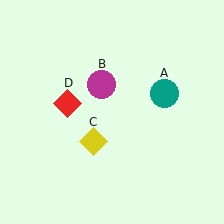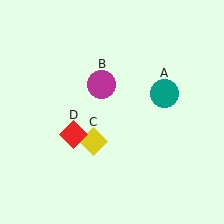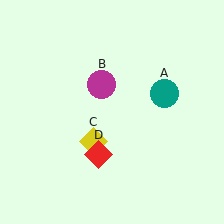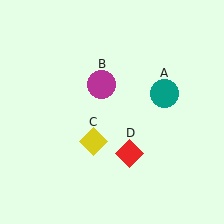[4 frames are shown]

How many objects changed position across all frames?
1 object changed position: red diamond (object D).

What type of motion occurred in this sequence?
The red diamond (object D) rotated counterclockwise around the center of the scene.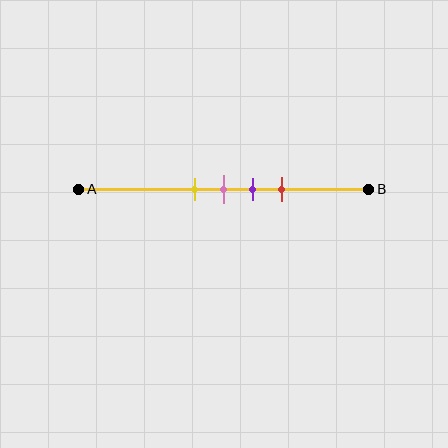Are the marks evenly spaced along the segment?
Yes, the marks are approximately evenly spaced.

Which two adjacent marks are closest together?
The yellow and pink marks are the closest adjacent pair.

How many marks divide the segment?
There are 4 marks dividing the segment.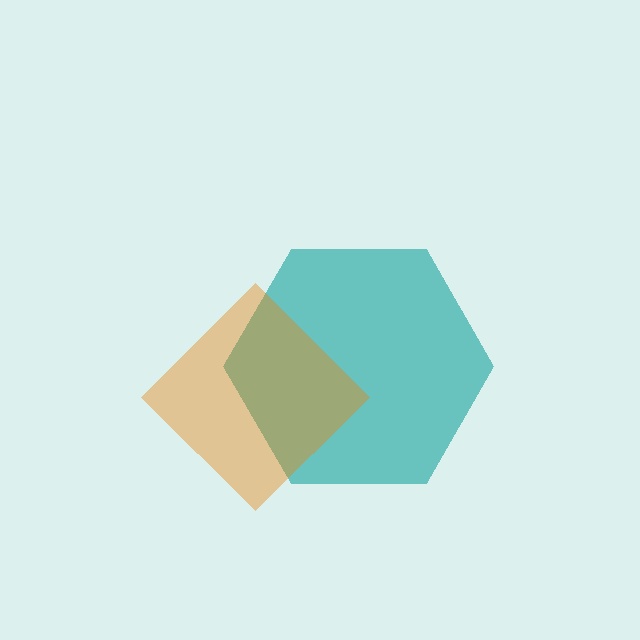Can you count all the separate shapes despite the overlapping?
Yes, there are 2 separate shapes.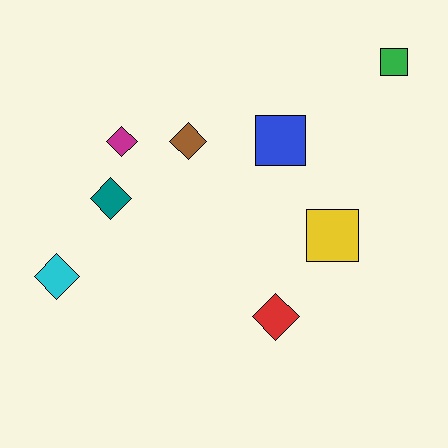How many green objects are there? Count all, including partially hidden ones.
There is 1 green object.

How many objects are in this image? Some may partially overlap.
There are 8 objects.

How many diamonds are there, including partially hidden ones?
There are 5 diamonds.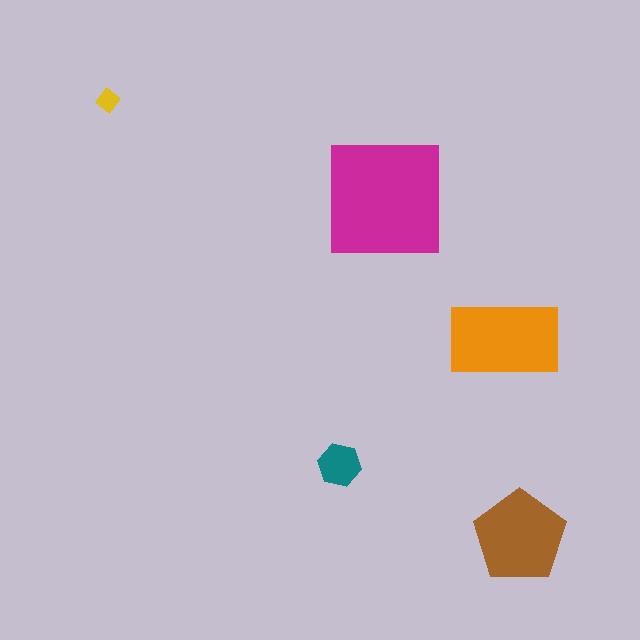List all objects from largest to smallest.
The magenta square, the orange rectangle, the brown pentagon, the teal hexagon, the yellow diamond.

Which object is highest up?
The yellow diamond is topmost.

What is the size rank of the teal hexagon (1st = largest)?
4th.